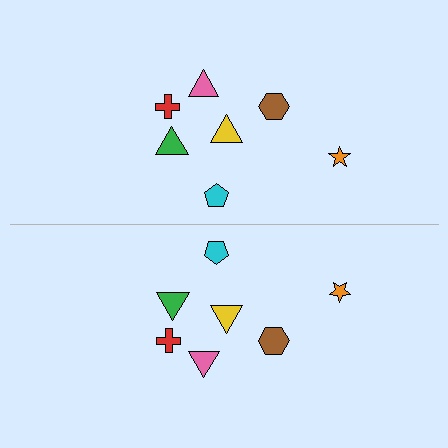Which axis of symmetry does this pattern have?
The pattern has a horizontal axis of symmetry running through the center of the image.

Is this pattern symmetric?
Yes, this pattern has bilateral (reflection) symmetry.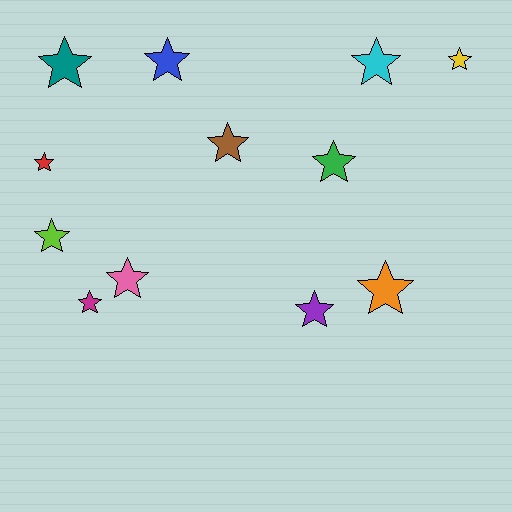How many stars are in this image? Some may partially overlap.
There are 12 stars.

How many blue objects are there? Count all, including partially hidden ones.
There is 1 blue object.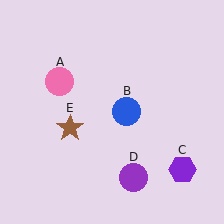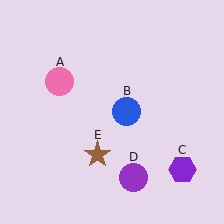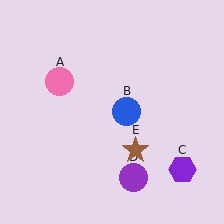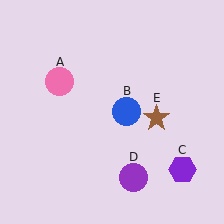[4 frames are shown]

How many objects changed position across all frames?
1 object changed position: brown star (object E).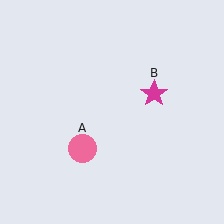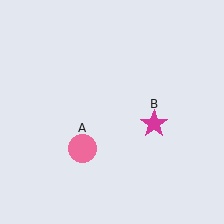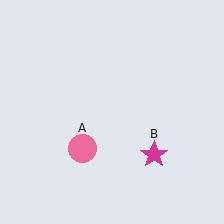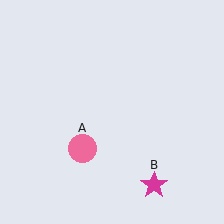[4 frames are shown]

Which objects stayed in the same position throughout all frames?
Pink circle (object A) remained stationary.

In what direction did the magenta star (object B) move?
The magenta star (object B) moved down.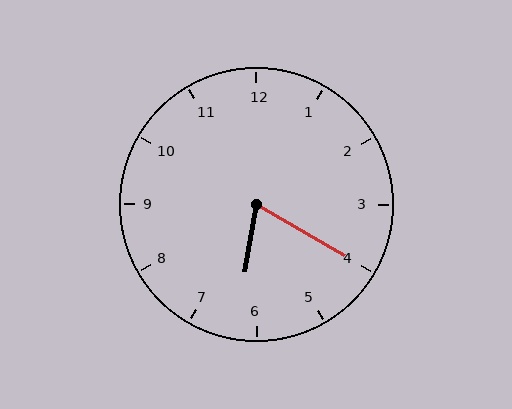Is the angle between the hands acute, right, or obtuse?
It is acute.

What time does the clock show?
6:20.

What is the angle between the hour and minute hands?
Approximately 70 degrees.